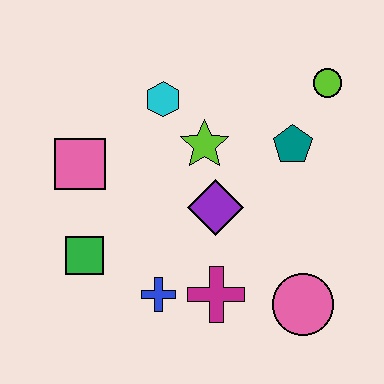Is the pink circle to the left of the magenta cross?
No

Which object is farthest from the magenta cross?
The lime circle is farthest from the magenta cross.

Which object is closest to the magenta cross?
The blue cross is closest to the magenta cross.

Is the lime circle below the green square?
No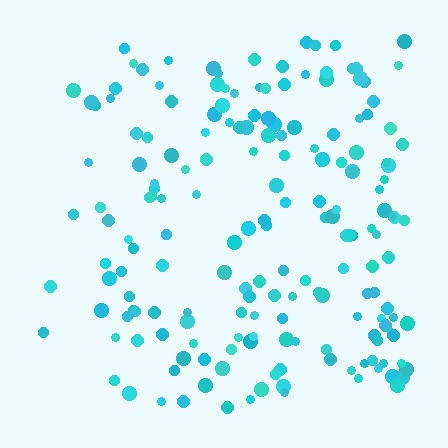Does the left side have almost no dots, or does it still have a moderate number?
Still a moderate number, just noticeably fewer than the right.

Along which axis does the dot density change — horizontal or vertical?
Horizontal.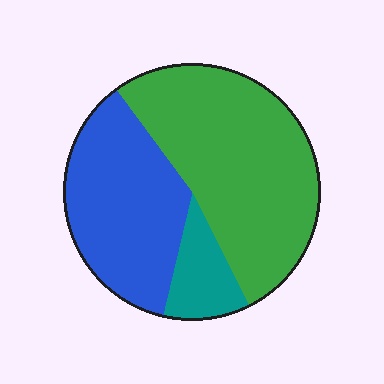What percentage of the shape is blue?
Blue takes up about three eighths (3/8) of the shape.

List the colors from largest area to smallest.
From largest to smallest: green, blue, teal.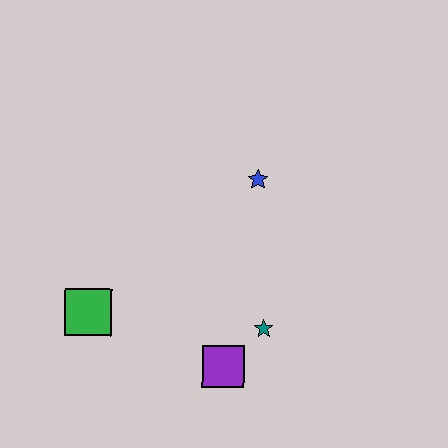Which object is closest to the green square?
The purple square is closest to the green square.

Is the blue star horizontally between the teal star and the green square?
Yes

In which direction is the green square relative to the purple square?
The green square is to the left of the purple square.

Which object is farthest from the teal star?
The green square is farthest from the teal star.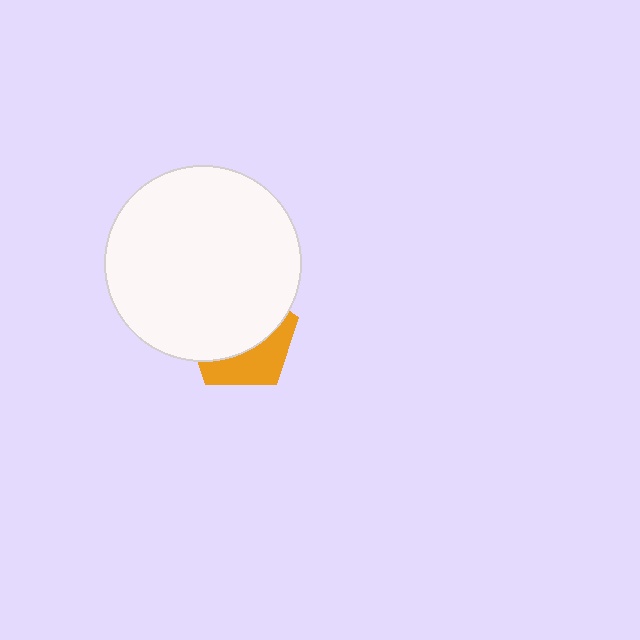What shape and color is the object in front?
The object in front is a white circle.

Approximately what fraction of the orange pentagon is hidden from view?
Roughly 63% of the orange pentagon is hidden behind the white circle.